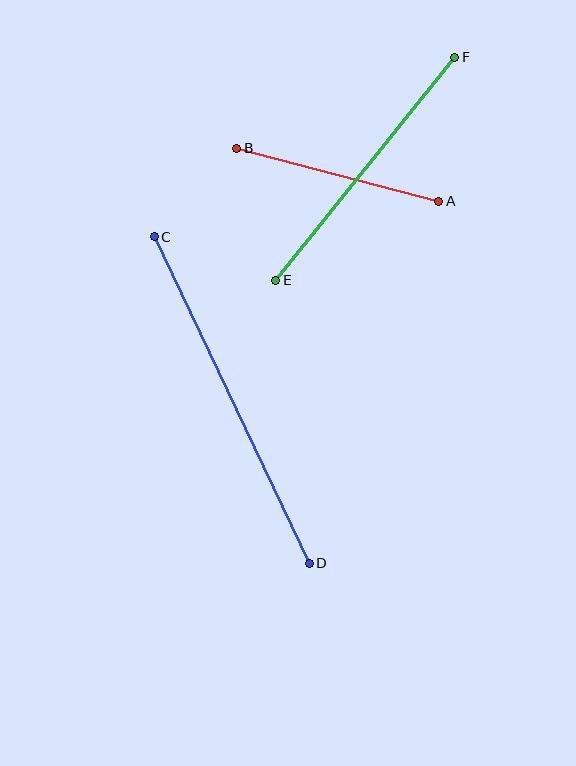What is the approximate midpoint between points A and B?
The midpoint is at approximately (338, 175) pixels.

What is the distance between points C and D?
The distance is approximately 361 pixels.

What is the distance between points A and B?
The distance is approximately 209 pixels.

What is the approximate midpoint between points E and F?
The midpoint is at approximately (365, 169) pixels.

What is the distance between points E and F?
The distance is approximately 286 pixels.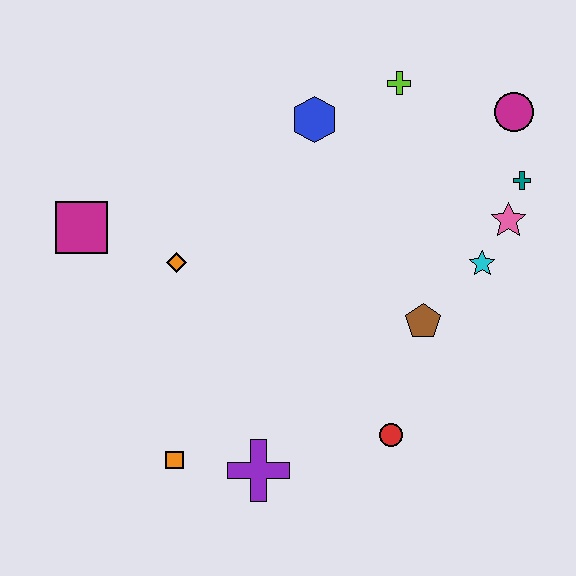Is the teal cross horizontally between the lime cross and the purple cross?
No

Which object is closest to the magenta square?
The orange diamond is closest to the magenta square.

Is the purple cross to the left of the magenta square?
No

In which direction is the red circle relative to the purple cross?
The red circle is to the right of the purple cross.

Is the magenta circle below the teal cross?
No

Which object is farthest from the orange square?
The magenta circle is farthest from the orange square.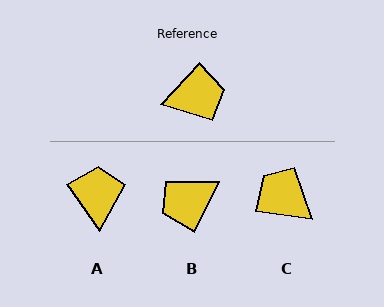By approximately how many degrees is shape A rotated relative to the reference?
Approximately 78 degrees counter-clockwise.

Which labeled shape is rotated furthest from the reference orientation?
B, about 163 degrees away.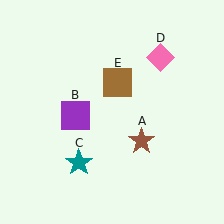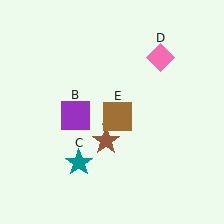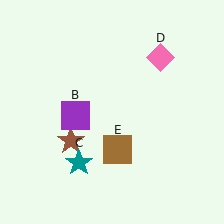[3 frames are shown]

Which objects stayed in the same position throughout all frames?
Purple square (object B) and teal star (object C) and pink diamond (object D) remained stationary.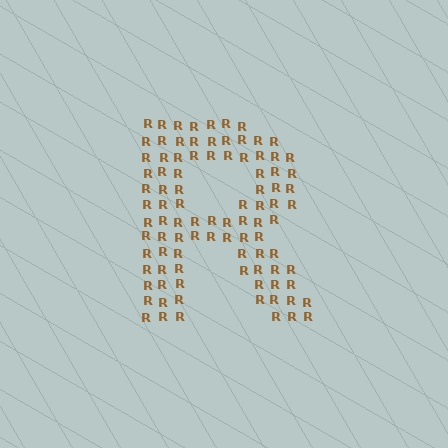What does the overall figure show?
The overall figure shows the letter R.